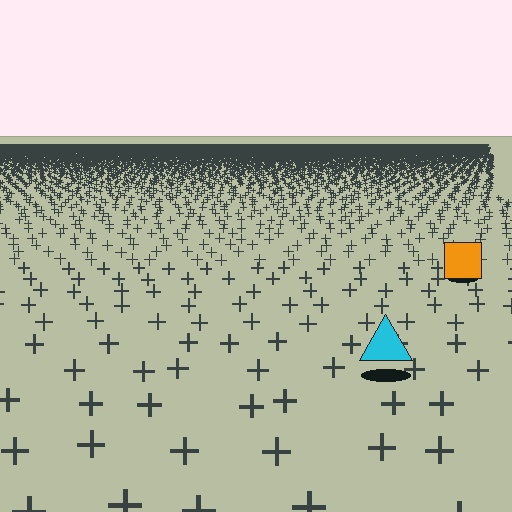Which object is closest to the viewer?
The cyan triangle is closest. The texture marks near it are larger and more spread out.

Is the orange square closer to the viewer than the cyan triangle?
No. The cyan triangle is closer — you can tell from the texture gradient: the ground texture is coarser near it.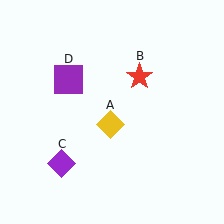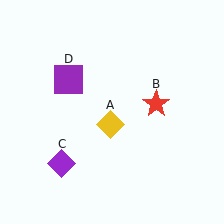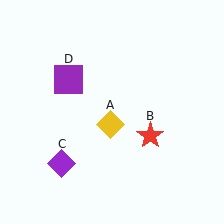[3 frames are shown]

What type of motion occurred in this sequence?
The red star (object B) rotated clockwise around the center of the scene.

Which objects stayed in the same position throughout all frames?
Yellow diamond (object A) and purple diamond (object C) and purple square (object D) remained stationary.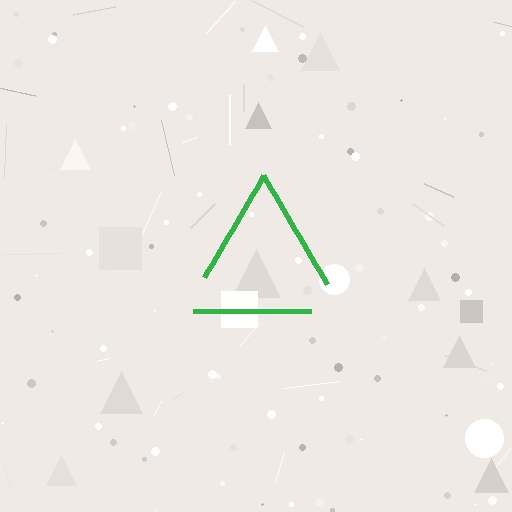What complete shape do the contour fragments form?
The contour fragments form a triangle.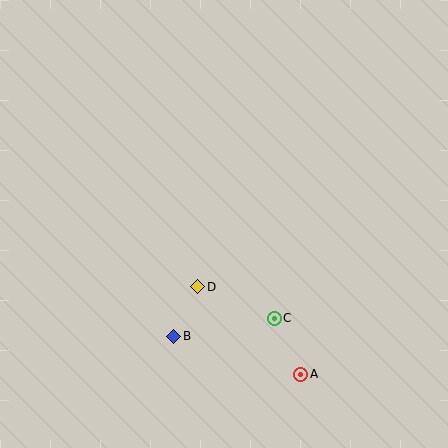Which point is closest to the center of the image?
Point D at (198, 287) is closest to the center.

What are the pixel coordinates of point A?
Point A is at (301, 374).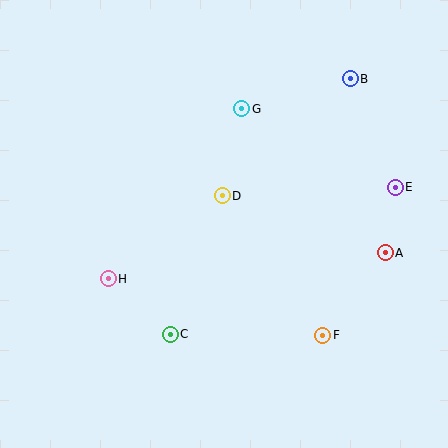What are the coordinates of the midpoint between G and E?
The midpoint between G and E is at (318, 148).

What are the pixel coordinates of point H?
Point H is at (108, 279).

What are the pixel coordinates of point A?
Point A is at (385, 253).